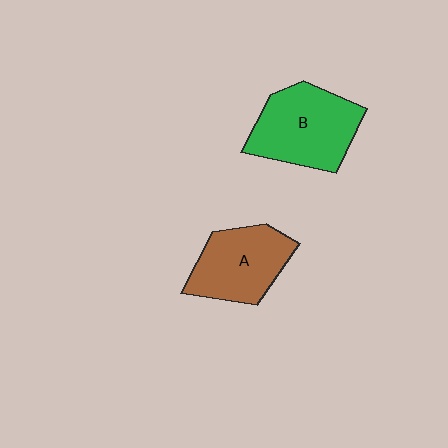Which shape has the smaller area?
Shape A (brown).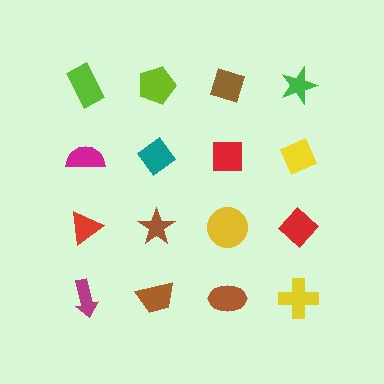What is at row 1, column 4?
A green star.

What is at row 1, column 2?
A lime pentagon.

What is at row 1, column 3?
A brown diamond.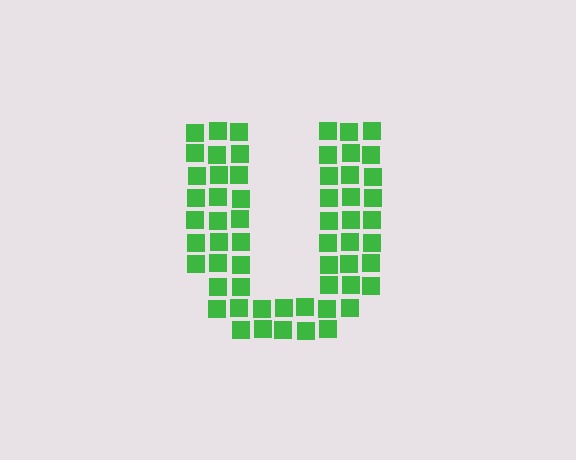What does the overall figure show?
The overall figure shows the letter U.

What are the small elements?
The small elements are squares.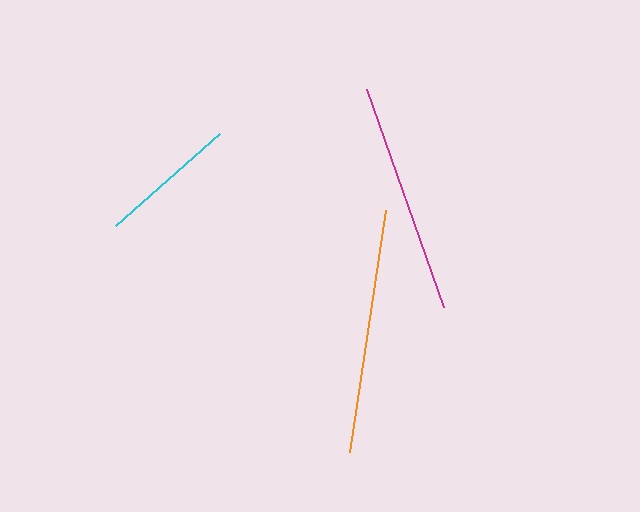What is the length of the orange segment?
The orange segment is approximately 245 pixels long.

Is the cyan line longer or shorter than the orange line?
The orange line is longer than the cyan line.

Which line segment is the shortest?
The cyan line is the shortest at approximately 138 pixels.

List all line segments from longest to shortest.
From longest to shortest: orange, magenta, cyan.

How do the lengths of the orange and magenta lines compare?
The orange and magenta lines are approximately the same length.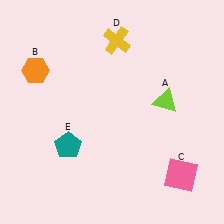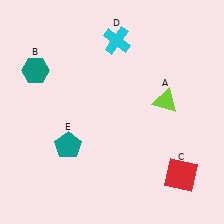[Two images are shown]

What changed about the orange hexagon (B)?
In Image 1, B is orange. In Image 2, it changed to teal.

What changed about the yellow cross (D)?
In Image 1, D is yellow. In Image 2, it changed to cyan.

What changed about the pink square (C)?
In Image 1, C is pink. In Image 2, it changed to red.